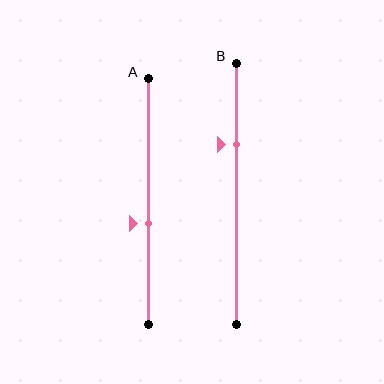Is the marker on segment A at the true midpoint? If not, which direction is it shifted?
No, the marker on segment A is shifted downward by about 9% of the segment length.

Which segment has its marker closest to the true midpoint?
Segment A has its marker closest to the true midpoint.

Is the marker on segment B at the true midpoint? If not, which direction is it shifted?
No, the marker on segment B is shifted upward by about 19% of the segment length.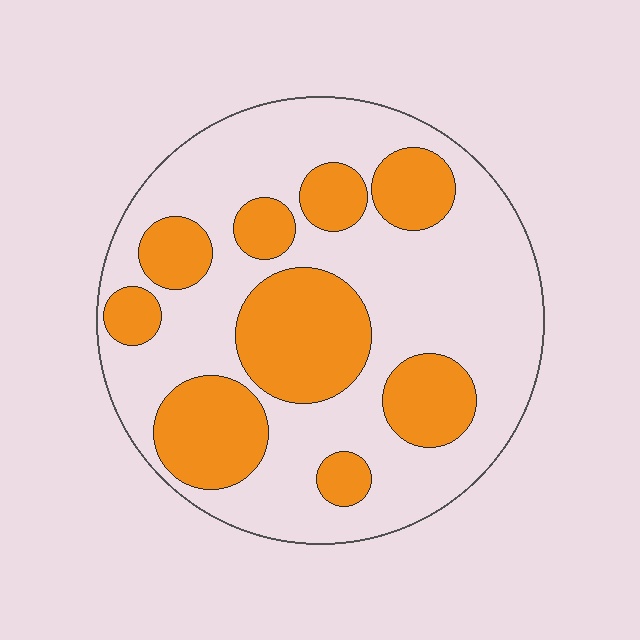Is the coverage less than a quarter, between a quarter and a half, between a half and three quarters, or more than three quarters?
Between a quarter and a half.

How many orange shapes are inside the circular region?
9.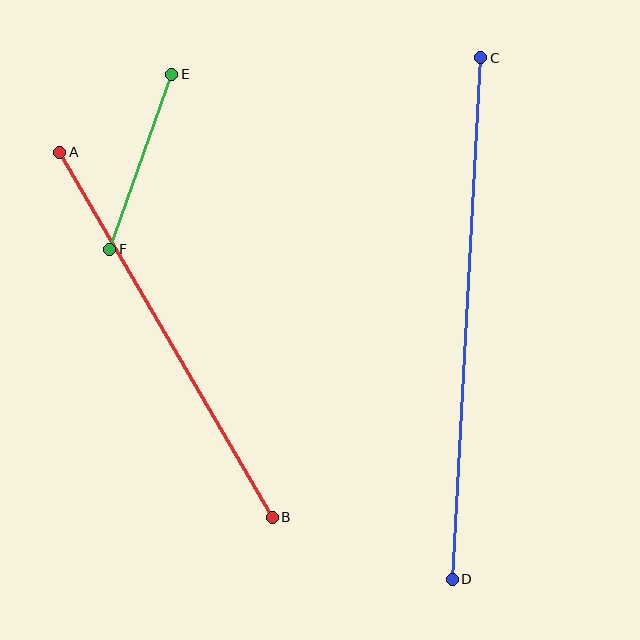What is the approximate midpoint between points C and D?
The midpoint is at approximately (466, 319) pixels.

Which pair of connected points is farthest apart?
Points C and D are farthest apart.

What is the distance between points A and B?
The distance is approximately 422 pixels.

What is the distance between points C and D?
The distance is approximately 522 pixels.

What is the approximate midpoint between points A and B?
The midpoint is at approximately (166, 335) pixels.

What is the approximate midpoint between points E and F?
The midpoint is at approximately (141, 162) pixels.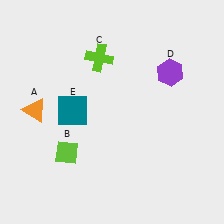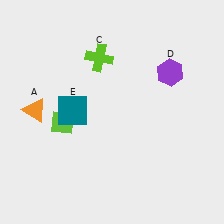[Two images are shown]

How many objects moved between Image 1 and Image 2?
1 object moved between the two images.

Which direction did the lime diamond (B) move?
The lime diamond (B) moved up.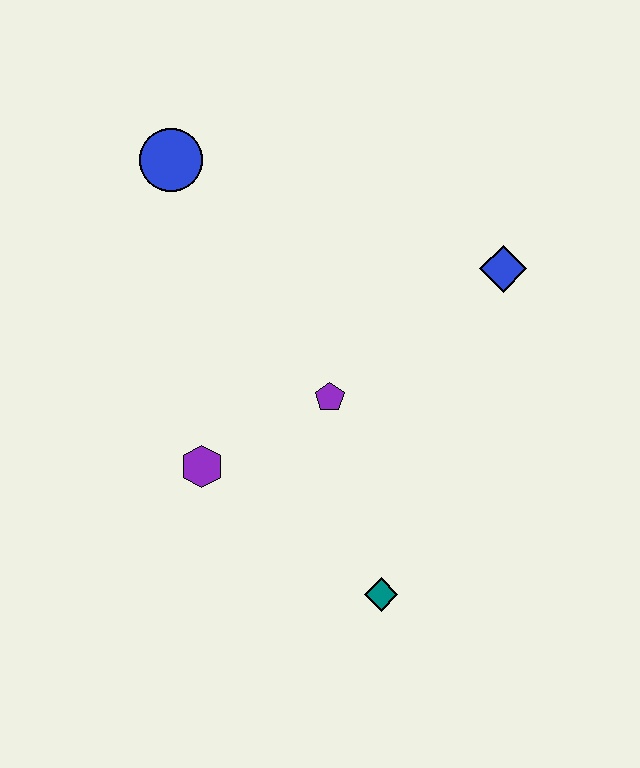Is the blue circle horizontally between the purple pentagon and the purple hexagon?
No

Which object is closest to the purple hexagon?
The purple pentagon is closest to the purple hexagon.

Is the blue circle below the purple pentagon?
No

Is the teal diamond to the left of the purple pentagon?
No